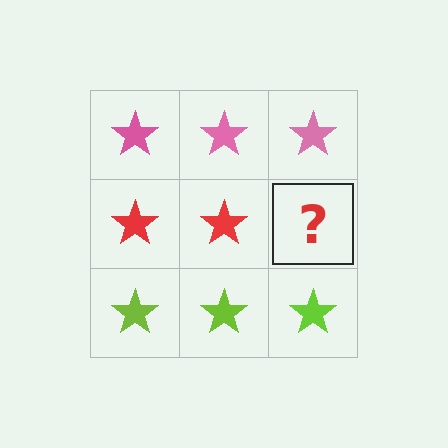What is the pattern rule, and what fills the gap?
The rule is that each row has a consistent color. The gap should be filled with a red star.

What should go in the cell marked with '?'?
The missing cell should contain a red star.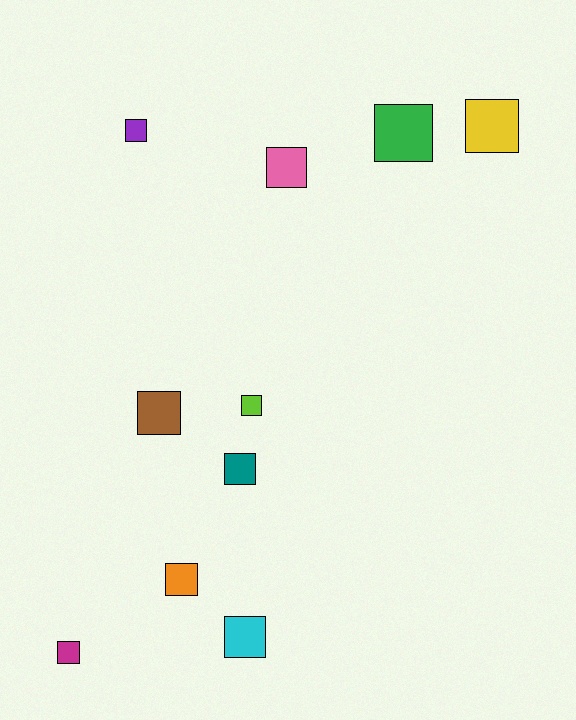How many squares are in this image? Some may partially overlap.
There are 10 squares.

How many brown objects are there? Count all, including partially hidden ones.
There is 1 brown object.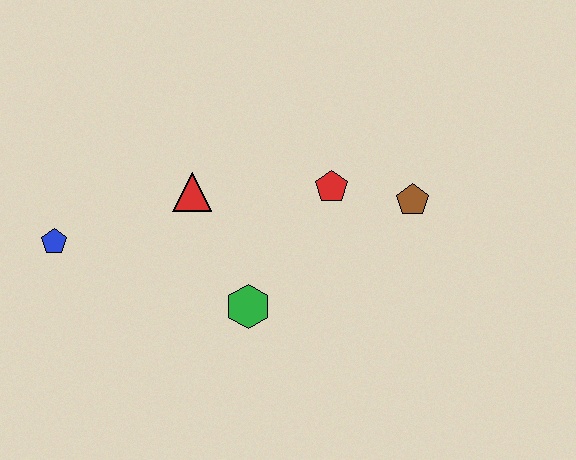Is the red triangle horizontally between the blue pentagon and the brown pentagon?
Yes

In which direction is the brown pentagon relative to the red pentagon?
The brown pentagon is to the right of the red pentagon.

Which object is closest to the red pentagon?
The brown pentagon is closest to the red pentagon.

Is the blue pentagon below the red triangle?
Yes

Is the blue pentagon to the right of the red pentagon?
No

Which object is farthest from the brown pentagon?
The blue pentagon is farthest from the brown pentagon.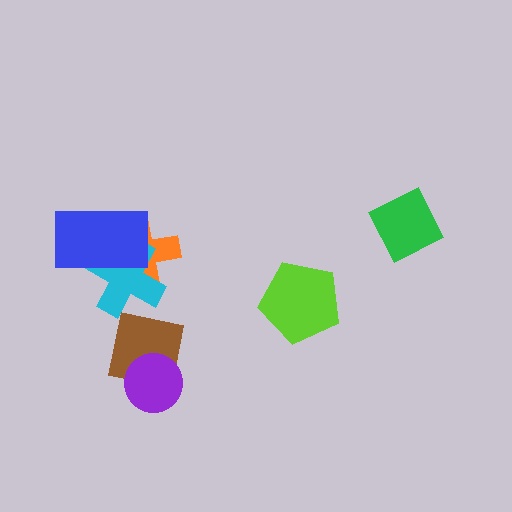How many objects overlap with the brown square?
1 object overlaps with the brown square.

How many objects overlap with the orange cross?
2 objects overlap with the orange cross.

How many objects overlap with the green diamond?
0 objects overlap with the green diamond.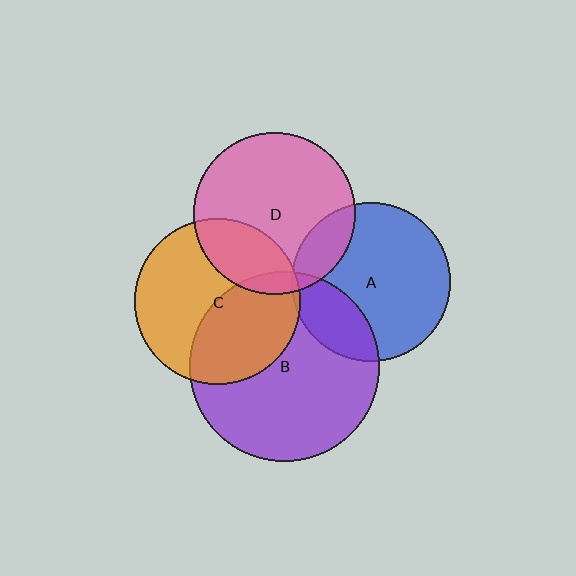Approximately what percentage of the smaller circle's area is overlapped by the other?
Approximately 25%.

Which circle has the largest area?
Circle B (purple).